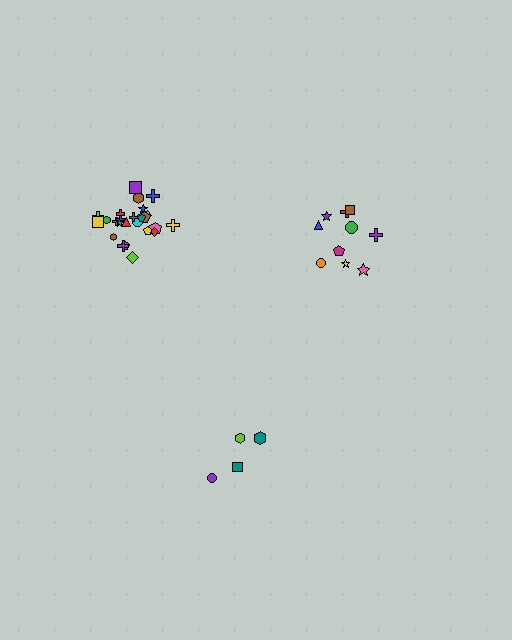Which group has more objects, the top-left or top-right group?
The top-left group.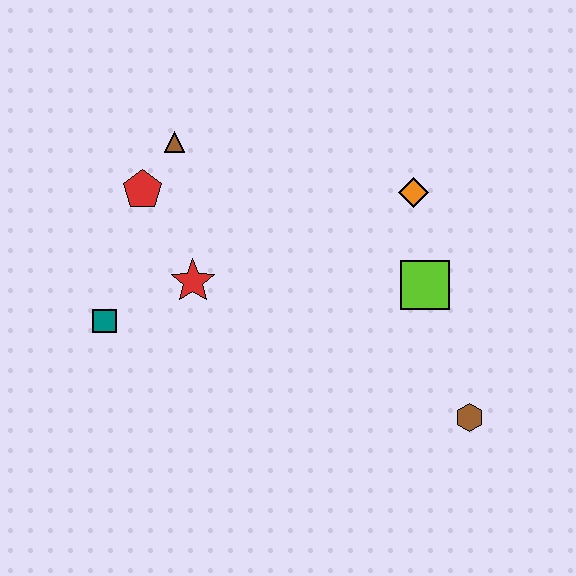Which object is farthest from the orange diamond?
The teal square is farthest from the orange diamond.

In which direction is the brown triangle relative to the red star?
The brown triangle is above the red star.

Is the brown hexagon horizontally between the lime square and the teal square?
No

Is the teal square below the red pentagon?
Yes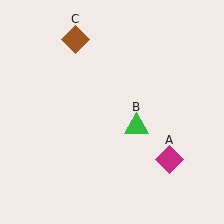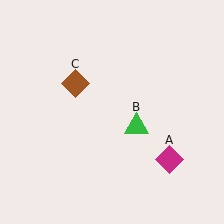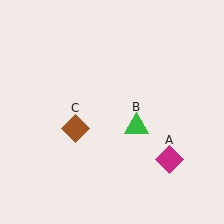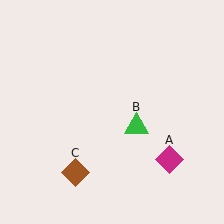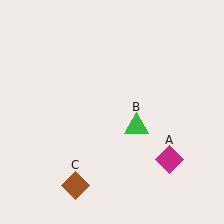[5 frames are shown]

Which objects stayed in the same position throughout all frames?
Magenta diamond (object A) and green triangle (object B) remained stationary.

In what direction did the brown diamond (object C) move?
The brown diamond (object C) moved down.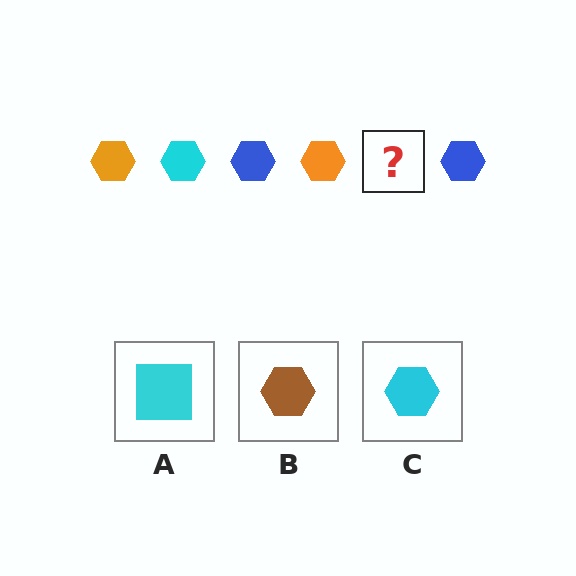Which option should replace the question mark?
Option C.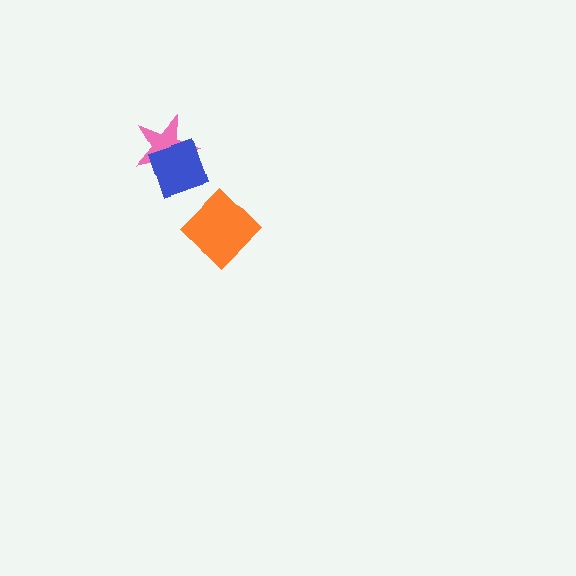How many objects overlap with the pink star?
1 object overlaps with the pink star.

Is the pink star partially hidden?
Yes, it is partially covered by another shape.